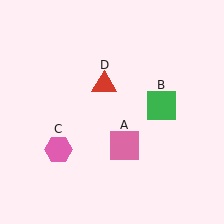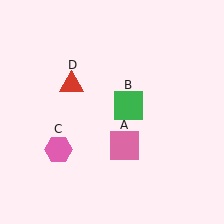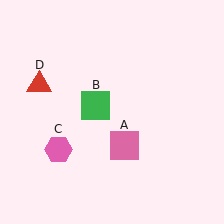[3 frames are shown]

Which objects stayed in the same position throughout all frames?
Pink square (object A) and pink hexagon (object C) remained stationary.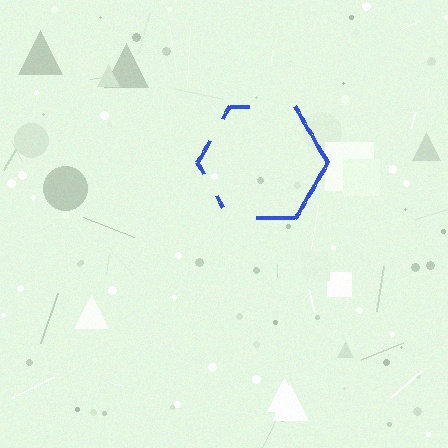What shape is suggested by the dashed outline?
The dashed outline suggests a hexagon.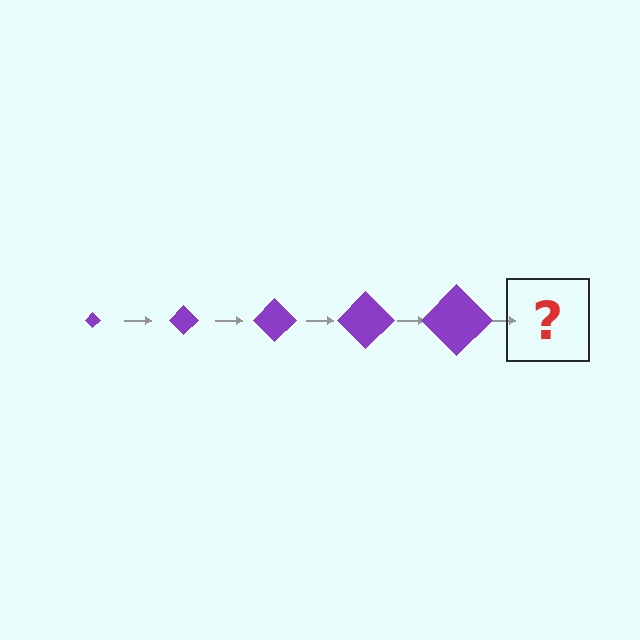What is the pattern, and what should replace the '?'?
The pattern is that the diamond gets progressively larger each step. The '?' should be a purple diamond, larger than the previous one.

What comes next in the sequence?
The next element should be a purple diamond, larger than the previous one.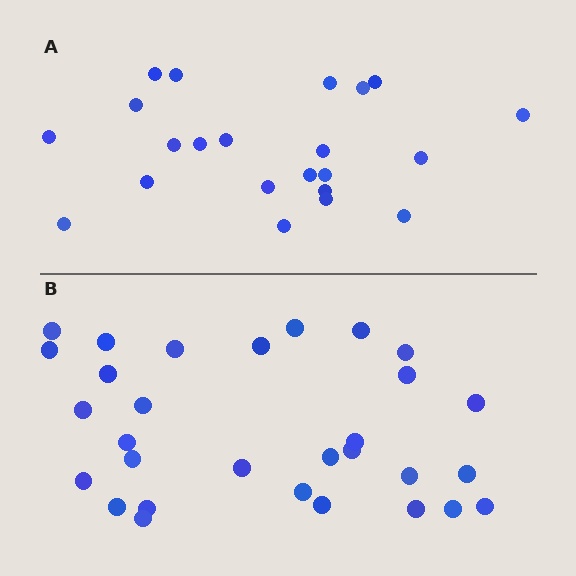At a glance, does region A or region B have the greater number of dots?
Region B (the bottom region) has more dots.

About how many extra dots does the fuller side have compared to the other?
Region B has roughly 8 or so more dots than region A.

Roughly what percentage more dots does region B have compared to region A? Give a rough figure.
About 35% more.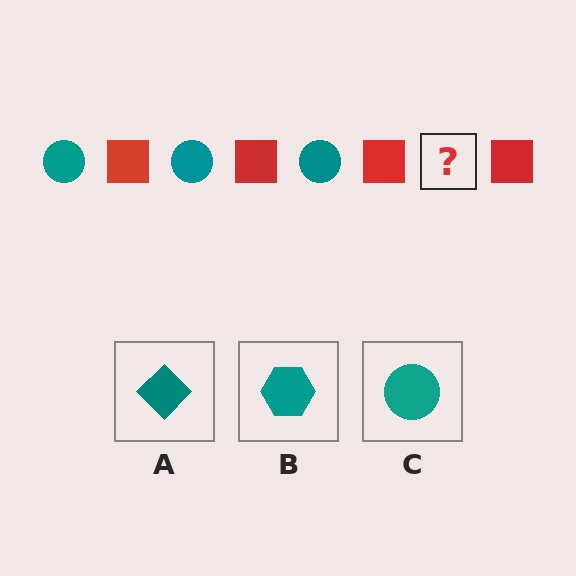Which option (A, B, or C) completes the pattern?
C.